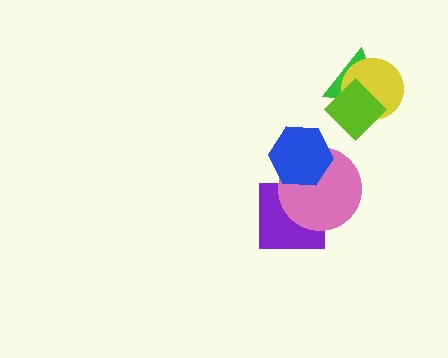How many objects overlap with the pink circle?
2 objects overlap with the pink circle.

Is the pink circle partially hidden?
Yes, it is partially covered by another shape.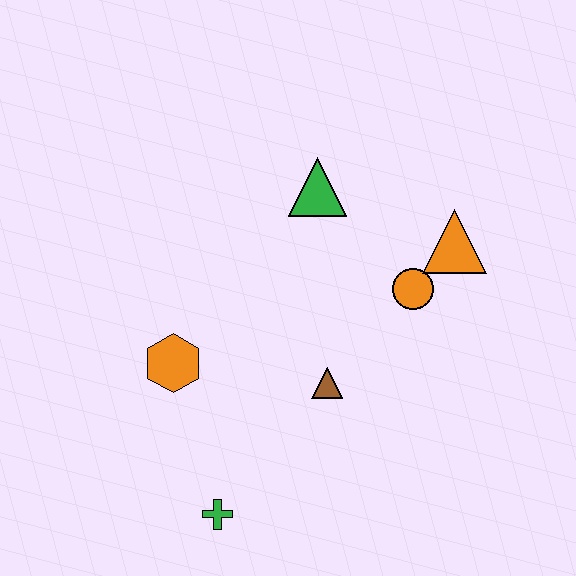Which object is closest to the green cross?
The orange hexagon is closest to the green cross.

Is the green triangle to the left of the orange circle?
Yes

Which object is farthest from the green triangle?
The green cross is farthest from the green triangle.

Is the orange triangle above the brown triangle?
Yes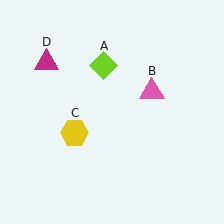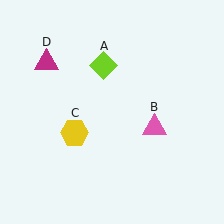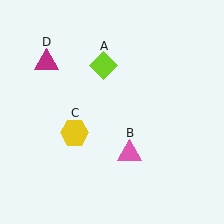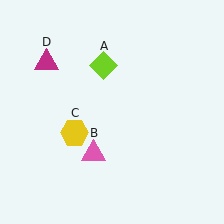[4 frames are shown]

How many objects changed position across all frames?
1 object changed position: pink triangle (object B).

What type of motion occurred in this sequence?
The pink triangle (object B) rotated clockwise around the center of the scene.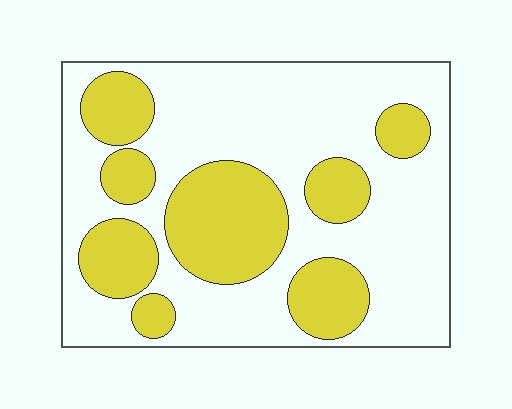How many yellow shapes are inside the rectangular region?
8.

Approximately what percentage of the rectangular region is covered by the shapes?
Approximately 35%.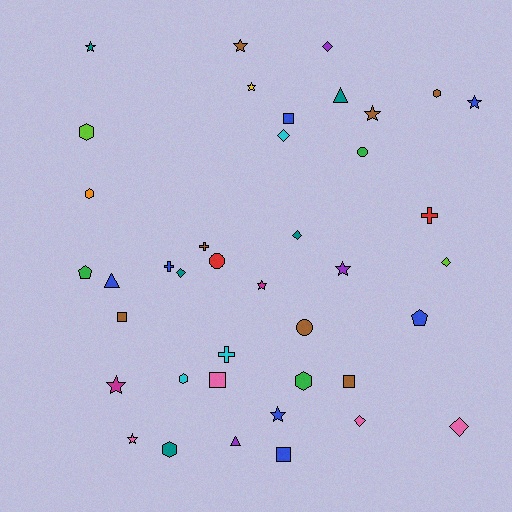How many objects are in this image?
There are 40 objects.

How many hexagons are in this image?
There are 6 hexagons.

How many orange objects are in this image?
There is 1 orange object.